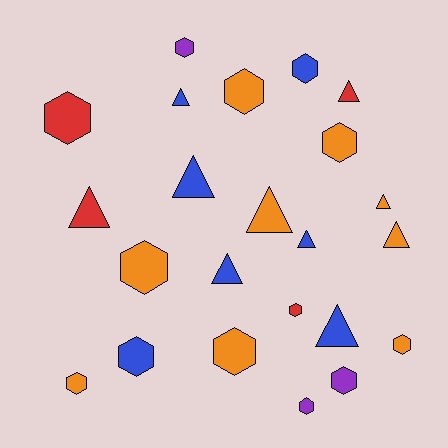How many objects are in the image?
There are 23 objects.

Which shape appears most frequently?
Hexagon, with 13 objects.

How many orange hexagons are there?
There are 6 orange hexagons.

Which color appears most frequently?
Orange, with 9 objects.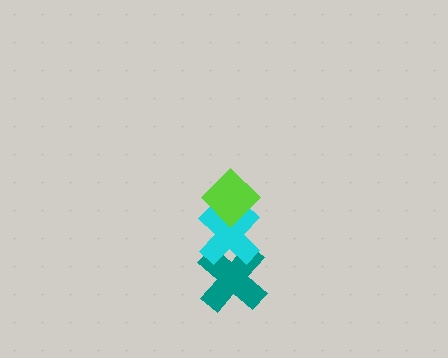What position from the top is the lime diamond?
The lime diamond is 1st from the top.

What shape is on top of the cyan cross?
The lime diamond is on top of the cyan cross.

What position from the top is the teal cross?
The teal cross is 3rd from the top.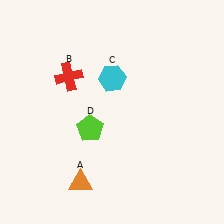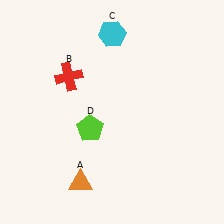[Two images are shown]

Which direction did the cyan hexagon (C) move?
The cyan hexagon (C) moved up.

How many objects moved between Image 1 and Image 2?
1 object moved between the two images.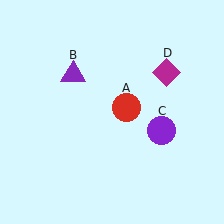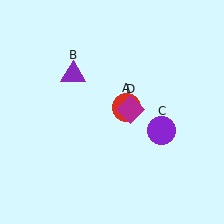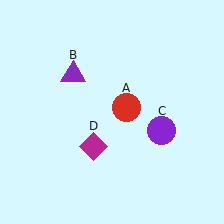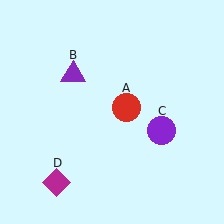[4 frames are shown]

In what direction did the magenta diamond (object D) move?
The magenta diamond (object D) moved down and to the left.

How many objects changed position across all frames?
1 object changed position: magenta diamond (object D).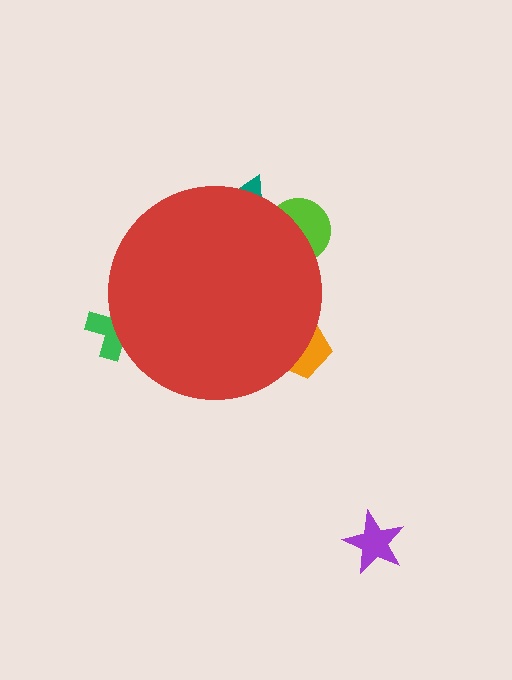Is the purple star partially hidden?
No, the purple star is fully visible.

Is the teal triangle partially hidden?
Yes, the teal triangle is partially hidden behind the red circle.